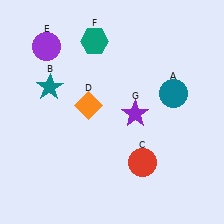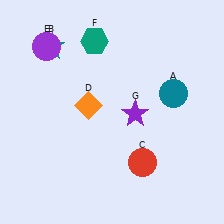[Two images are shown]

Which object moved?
The teal star (B) moved up.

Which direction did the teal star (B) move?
The teal star (B) moved up.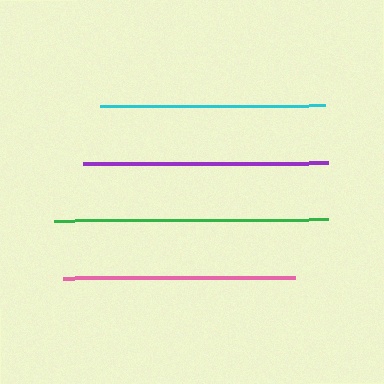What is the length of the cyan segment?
The cyan segment is approximately 225 pixels long.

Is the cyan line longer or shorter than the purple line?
The purple line is longer than the cyan line.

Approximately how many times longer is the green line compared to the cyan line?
The green line is approximately 1.2 times the length of the cyan line.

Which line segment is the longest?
The green line is the longest at approximately 274 pixels.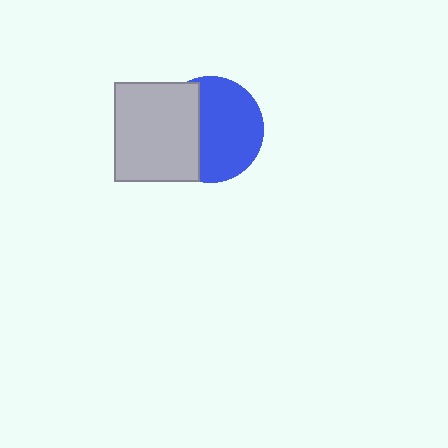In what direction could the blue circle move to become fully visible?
The blue circle could move right. That would shift it out from behind the light gray rectangle entirely.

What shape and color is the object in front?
The object in front is a light gray rectangle.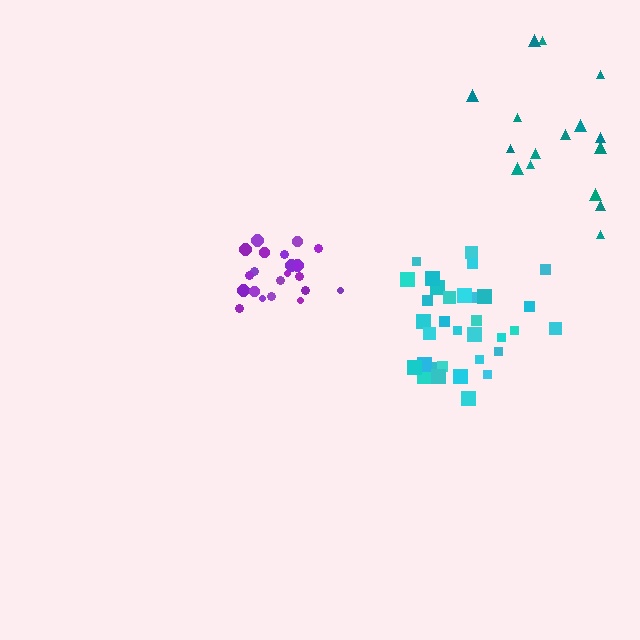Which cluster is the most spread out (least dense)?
Teal.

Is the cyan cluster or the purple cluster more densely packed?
Purple.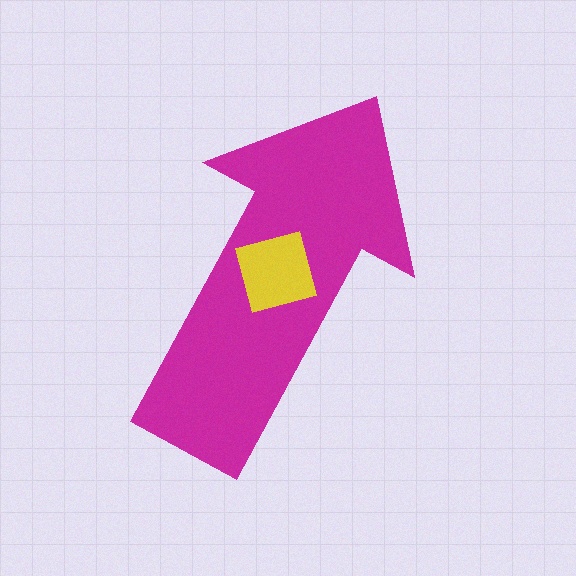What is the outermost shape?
The magenta arrow.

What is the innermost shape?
The yellow square.